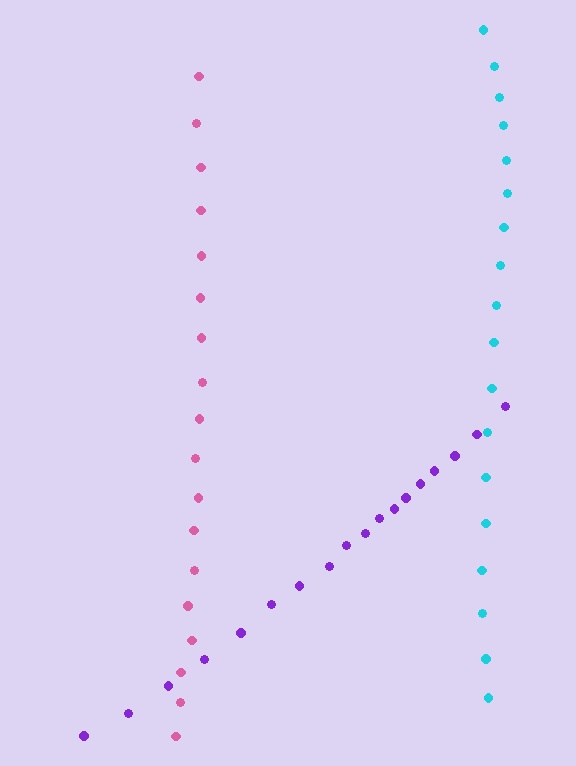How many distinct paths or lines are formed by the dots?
There are 3 distinct paths.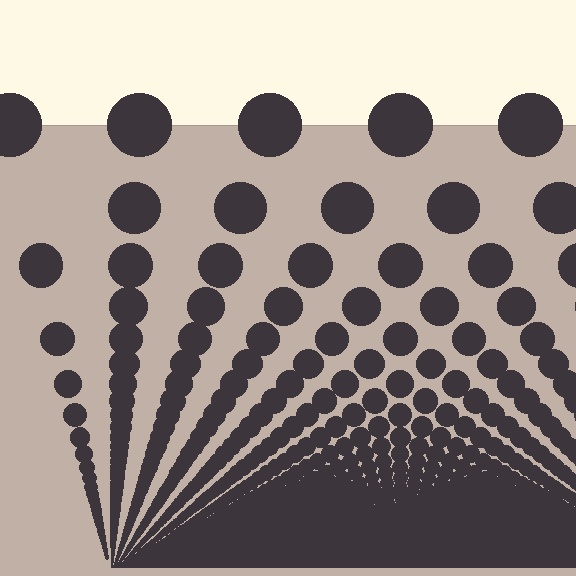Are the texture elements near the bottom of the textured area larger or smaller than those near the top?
Smaller. The gradient is inverted — elements near the bottom are smaller and denser.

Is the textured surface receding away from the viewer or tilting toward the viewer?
The surface appears to tilt toward the viewer. Texture elements get larger and sparser toward the top.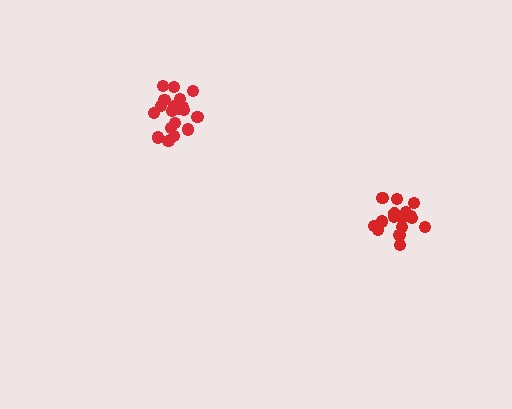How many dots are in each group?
Group 1: 19 dots, Group 2: 19 dots (38 total).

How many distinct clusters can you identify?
There are 2 distinct clusters.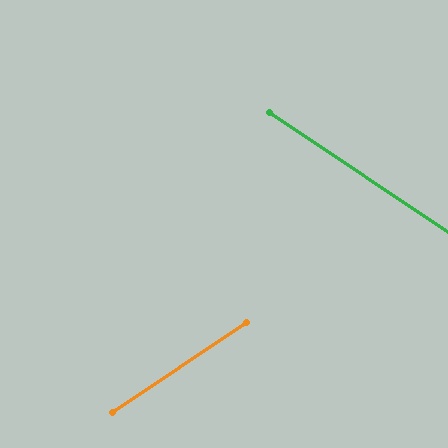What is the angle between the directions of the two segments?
Approximately 68 degrees.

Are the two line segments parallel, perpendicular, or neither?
Neither parallel nor perpendicular — they differ by about 68°.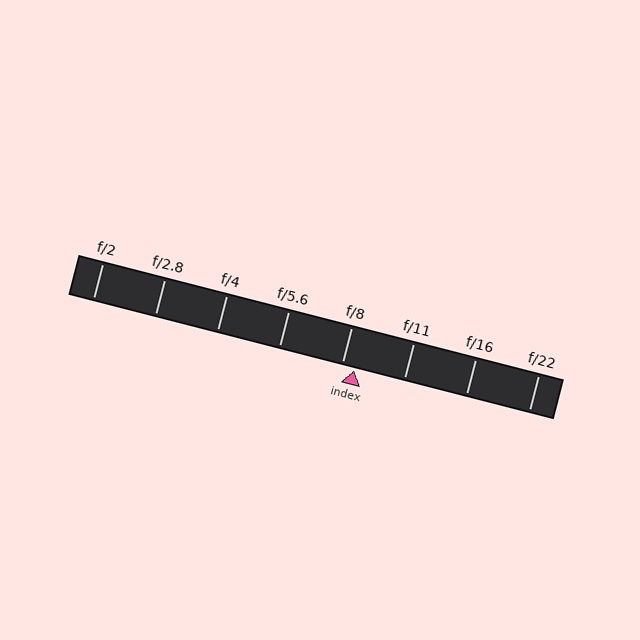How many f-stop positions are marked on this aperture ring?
There are 8 f-stop positions marked.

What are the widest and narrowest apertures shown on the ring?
The widest aperture shown is f/2 and the narrowest is f/22.